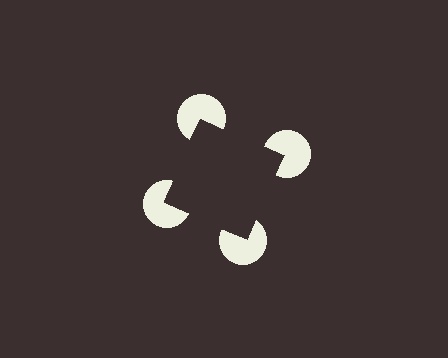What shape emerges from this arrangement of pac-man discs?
An illusory square — its edges are inferred from the aligned wedge cuts in the pac-man discs, not physically drawn.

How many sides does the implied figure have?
4 sides.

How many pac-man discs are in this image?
There are 4 — one at each vertex of the illusory square.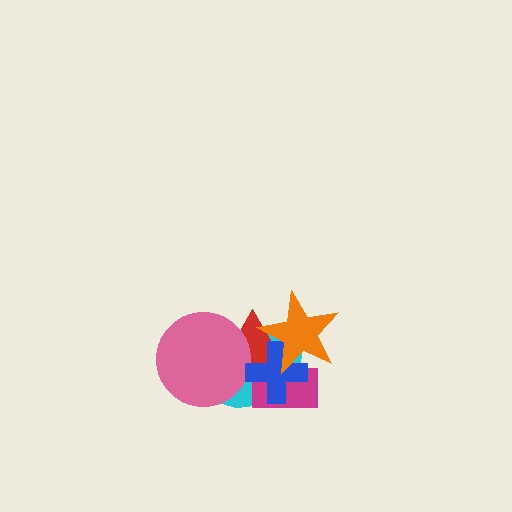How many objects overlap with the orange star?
4 objects overlap with the orange star.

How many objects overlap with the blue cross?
4 objects overlap with the blue cross.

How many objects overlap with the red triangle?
5 objects overlap with the red triangle.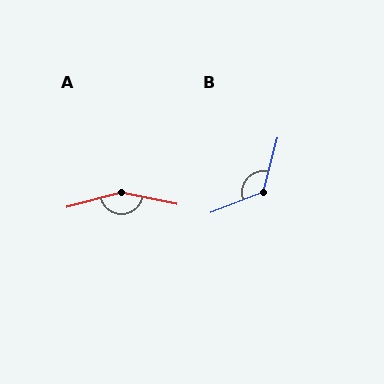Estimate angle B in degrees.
Approximately 126 degrees.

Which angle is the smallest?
B, at approximately 126 degrees.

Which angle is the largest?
A, at approximately 153 degrees.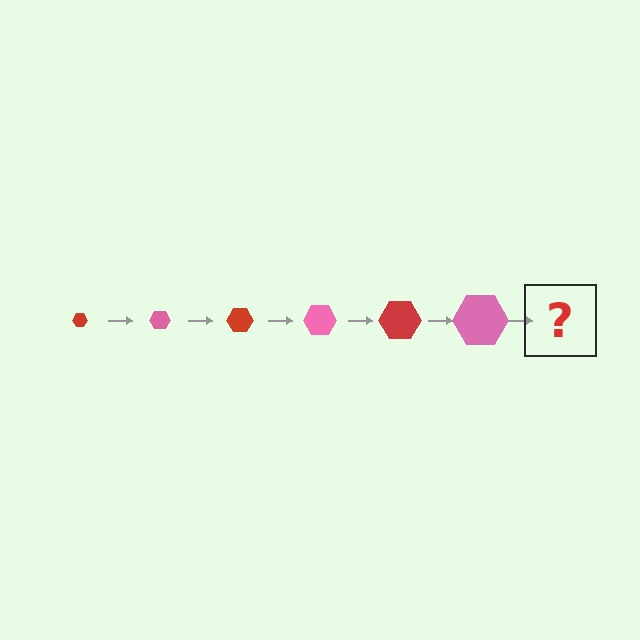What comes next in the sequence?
The next element should be a red hexagon, larger than the previous one.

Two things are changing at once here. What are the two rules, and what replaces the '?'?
The two rules are that the hexagon grows larger each step and the color cycles through red and pink. The '?' should be a red hexagon, larger than the previous one.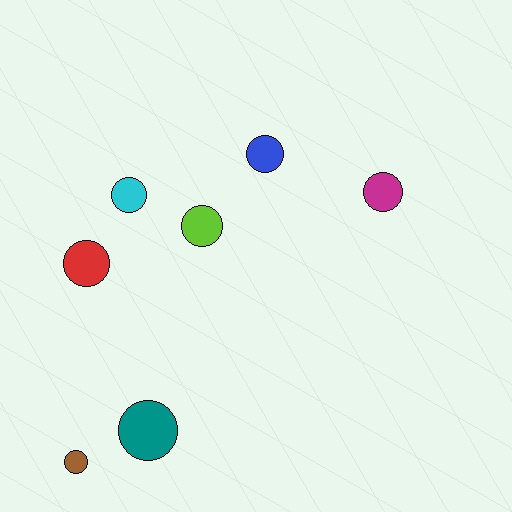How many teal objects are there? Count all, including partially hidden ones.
There is 1 teal object.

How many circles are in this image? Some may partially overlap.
There are 7 circles.